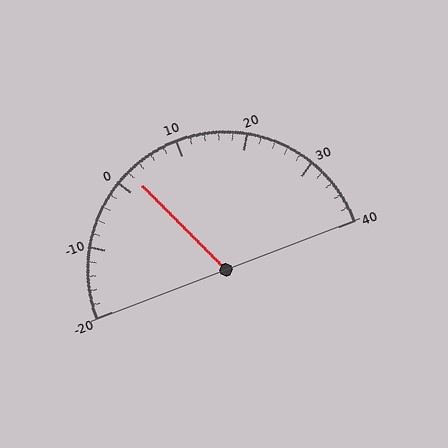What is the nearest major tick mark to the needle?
The nearest major tick mark is 0.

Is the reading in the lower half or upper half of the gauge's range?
The reading is in the lower half of the range (-20 to 40).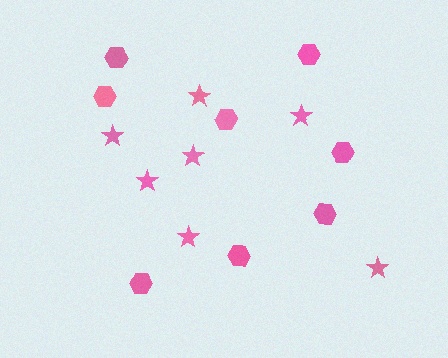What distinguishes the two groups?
There are 2 groups: one group of stars (7) and one group of hexagons (8).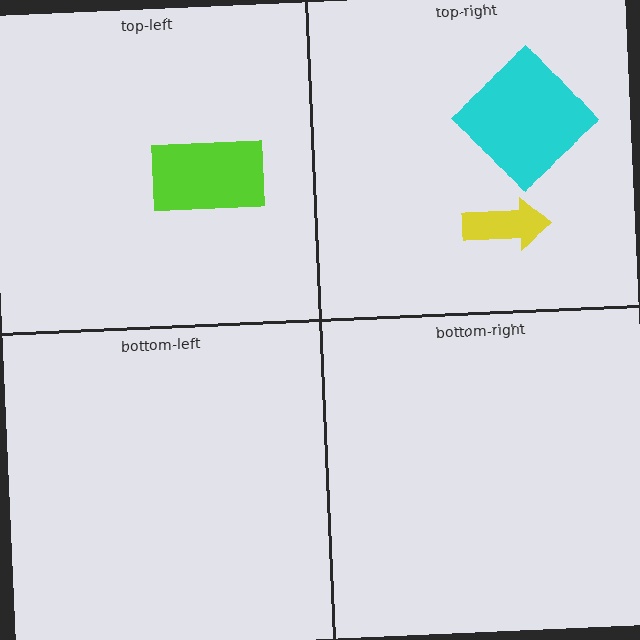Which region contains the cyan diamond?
The top-right region.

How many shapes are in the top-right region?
2.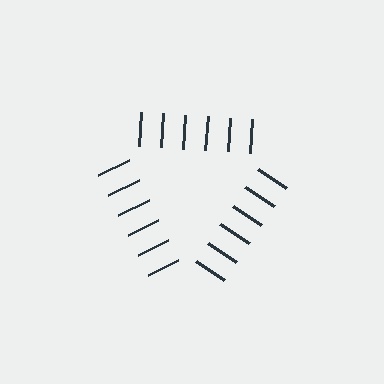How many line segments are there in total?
18 — 6 along each of the 3 edges.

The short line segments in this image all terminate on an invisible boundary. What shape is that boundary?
An illusory triangle — the line segments terminate on its edges but no continuous stroke is drawn.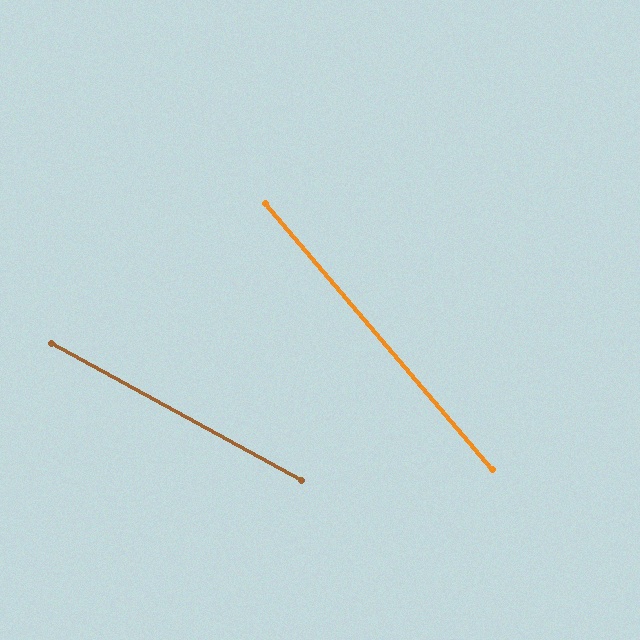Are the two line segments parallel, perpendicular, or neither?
Neither parallel nor perpendicular — they differ by about 21°.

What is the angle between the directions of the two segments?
Approximately 21 degrees.